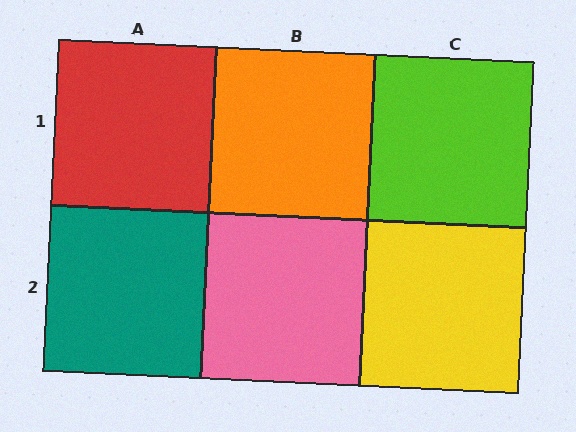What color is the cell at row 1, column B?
Orange.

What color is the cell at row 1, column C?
Lime.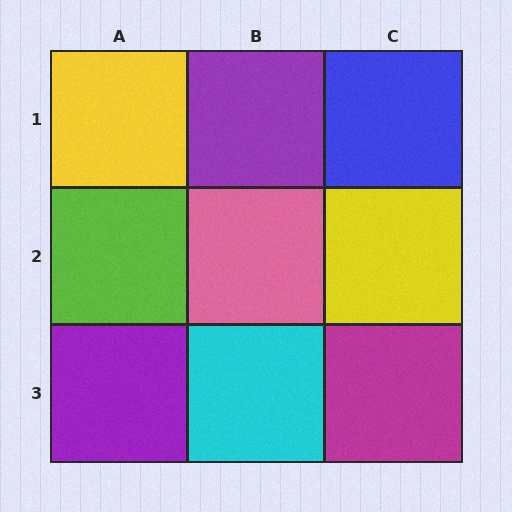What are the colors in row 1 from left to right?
Yellow, purple, blue.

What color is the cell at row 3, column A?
Purple.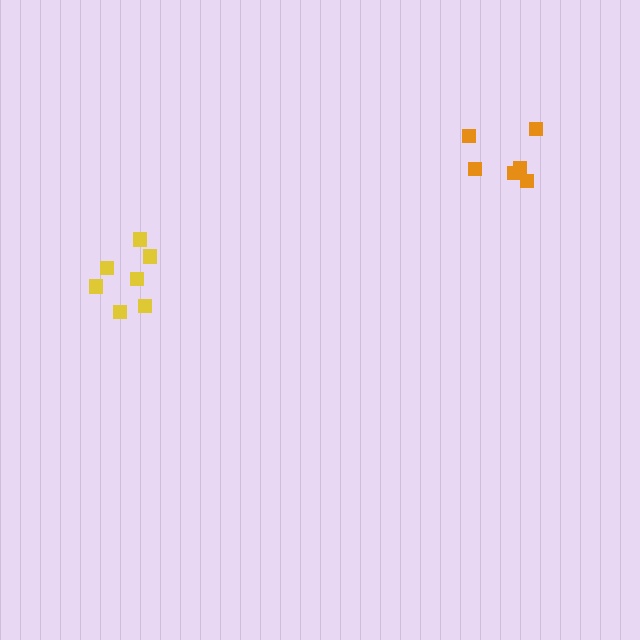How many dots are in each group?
Group 1: 7 dots, Group 2: 6 dots (13 total).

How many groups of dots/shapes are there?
There are 2 groups.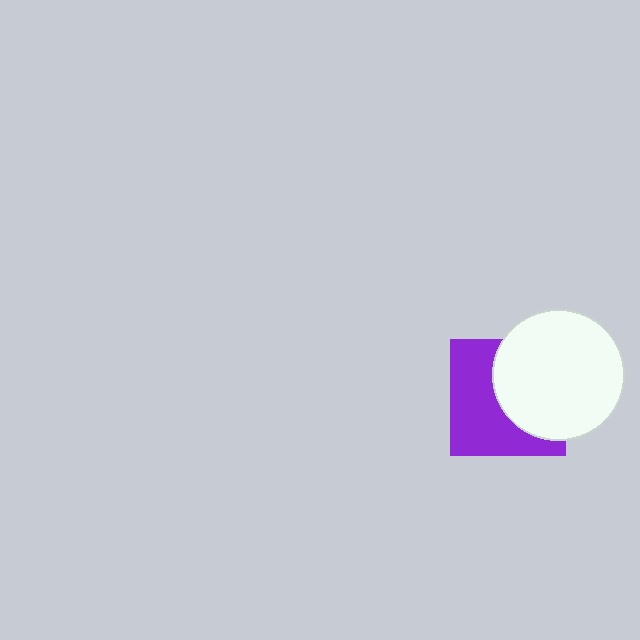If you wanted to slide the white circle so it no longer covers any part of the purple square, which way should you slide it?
Slide it right — that is the most direct way to separate the two shapes.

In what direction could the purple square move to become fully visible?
The purple square could move left. That would shift it out from behind the white circle entirely.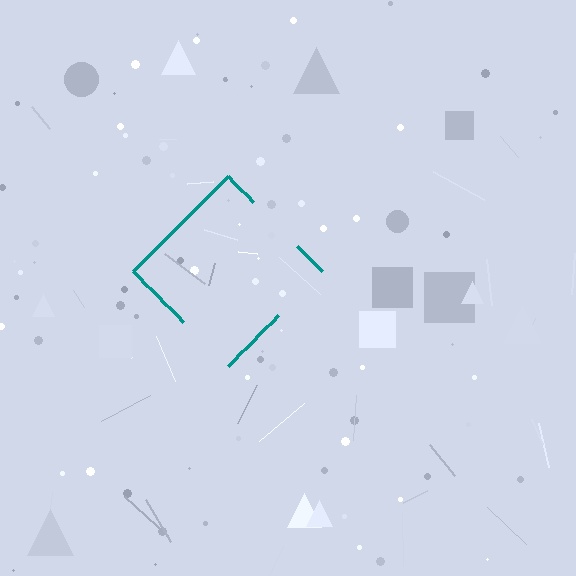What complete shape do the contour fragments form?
The contour fragments form a diamond.